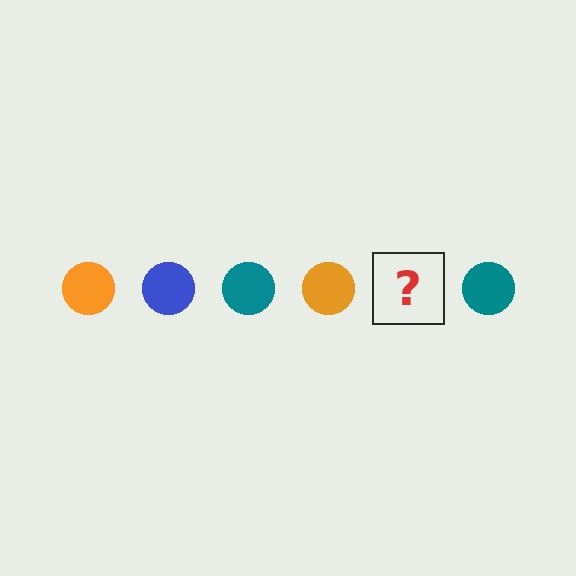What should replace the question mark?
The question mark should be replaced with a blue circle.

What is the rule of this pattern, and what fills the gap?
The rule is that the pattern cycles through orange, blue, teal circles. The gap should be filled with a blue circle.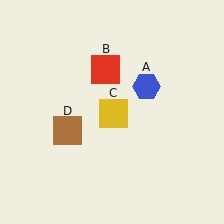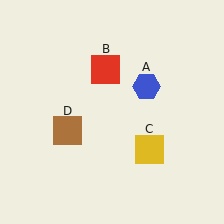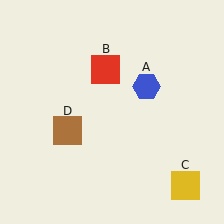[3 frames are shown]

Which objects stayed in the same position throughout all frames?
Blue hexagon (object A) and red square (object B) and brown square (object D) remained stationary.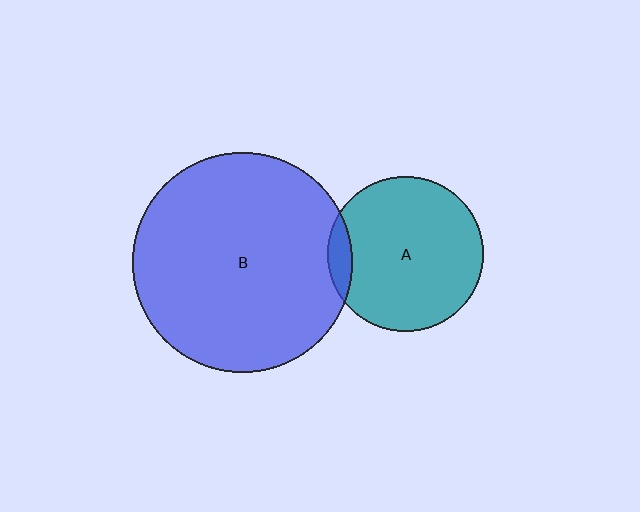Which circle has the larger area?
Circle B (blue).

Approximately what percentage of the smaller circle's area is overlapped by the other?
Approximately 10%.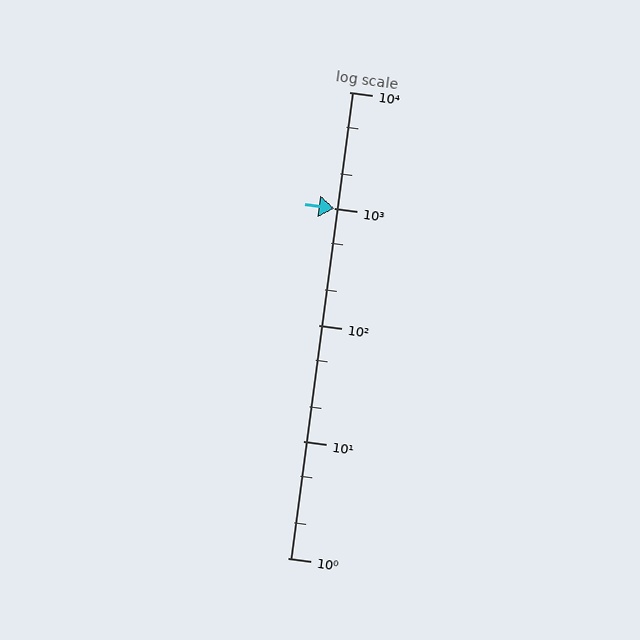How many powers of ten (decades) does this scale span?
The scale spans 4 decades, from 1 to 10000.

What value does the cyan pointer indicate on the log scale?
The pointer indicates approximately 1000.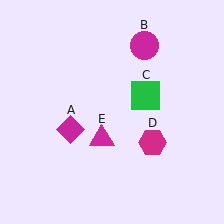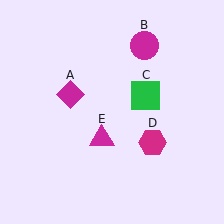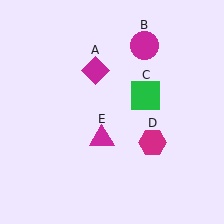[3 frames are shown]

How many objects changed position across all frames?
1 object changed position: magenta diamond (object A).